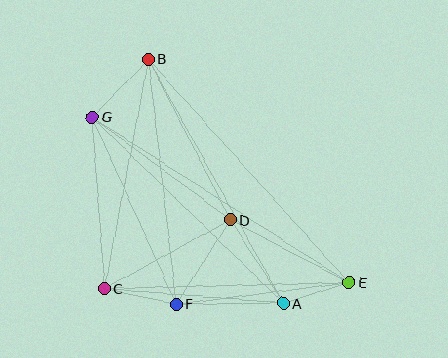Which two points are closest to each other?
Points A and E are closest to each other.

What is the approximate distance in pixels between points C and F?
The distance between C and F is approximately 73 pixels.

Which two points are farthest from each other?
Points E and G are farthest from each other.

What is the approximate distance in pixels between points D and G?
The distance between D and G is approximately 172 pixels.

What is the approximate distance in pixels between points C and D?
The distance between C and D is approximately 143 pixels.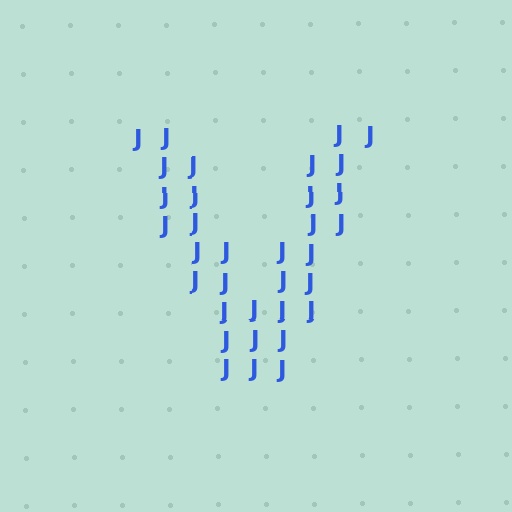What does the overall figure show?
The overall figure shows the letter V.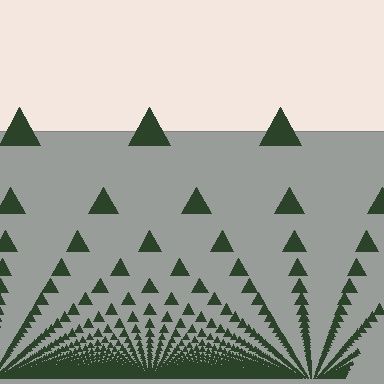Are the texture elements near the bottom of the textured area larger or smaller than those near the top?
Smaller. The gradient is inverted — elements near the bottom are smaller and denser.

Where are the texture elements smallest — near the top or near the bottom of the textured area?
Near the bottom.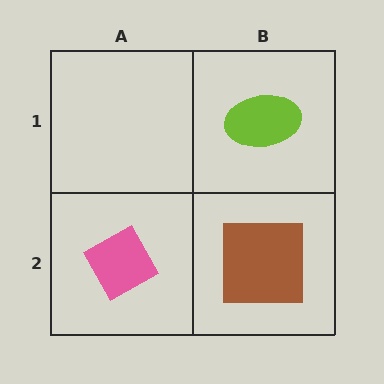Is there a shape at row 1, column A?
No, that cell is empty.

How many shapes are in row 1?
1 shape.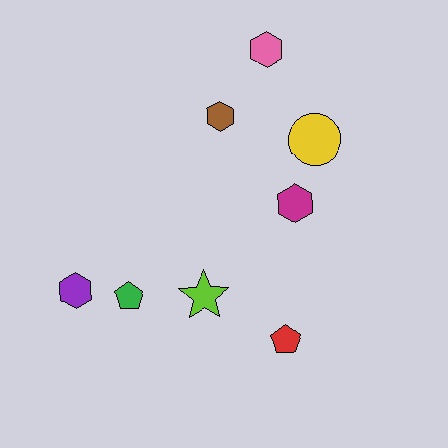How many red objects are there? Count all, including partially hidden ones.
There is 1 red object.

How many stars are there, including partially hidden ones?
There is 1 star.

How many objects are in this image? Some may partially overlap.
There are 8 objects.